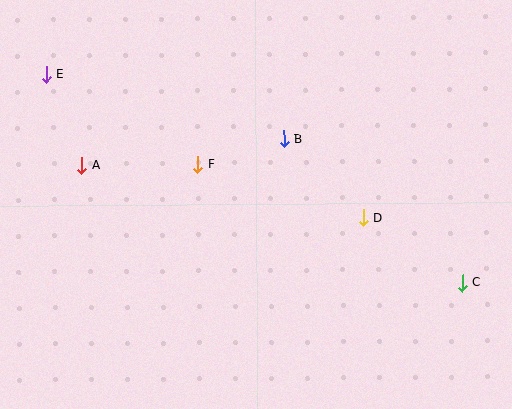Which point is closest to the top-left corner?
Point E is closest to the top-left corner.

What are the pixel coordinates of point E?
Point E is at (46, 74).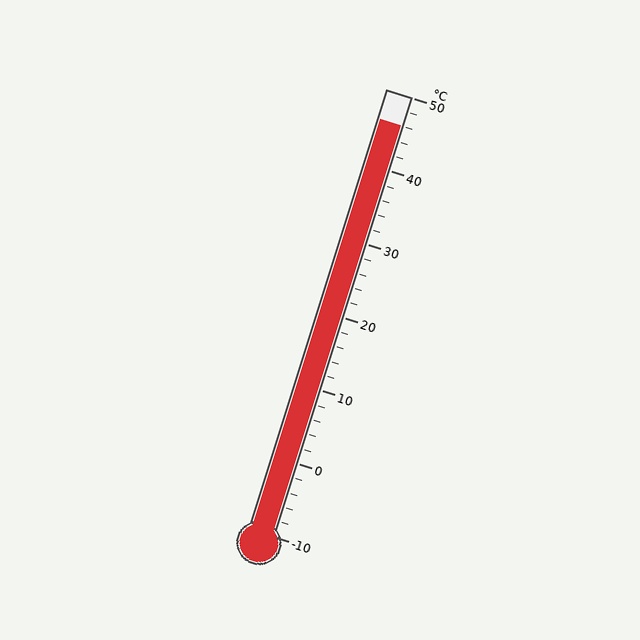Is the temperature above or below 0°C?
The temperature is above 0°C.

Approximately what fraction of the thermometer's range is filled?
The thermometer is filled to approximately 95% of its range.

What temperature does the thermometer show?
The thermometer shows approximately 46°C.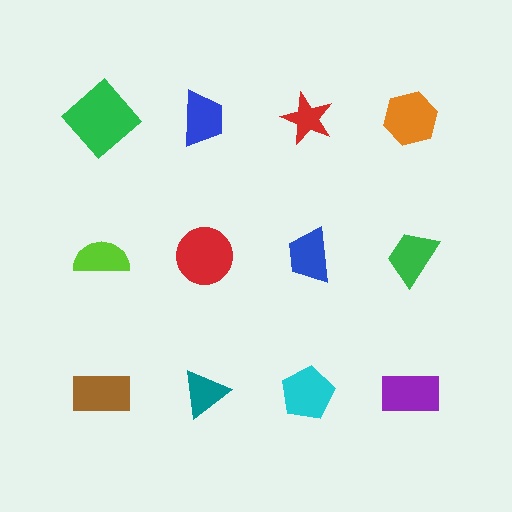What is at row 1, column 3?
A red star.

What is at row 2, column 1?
A lime semicircle.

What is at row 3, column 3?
A cyan pentagon.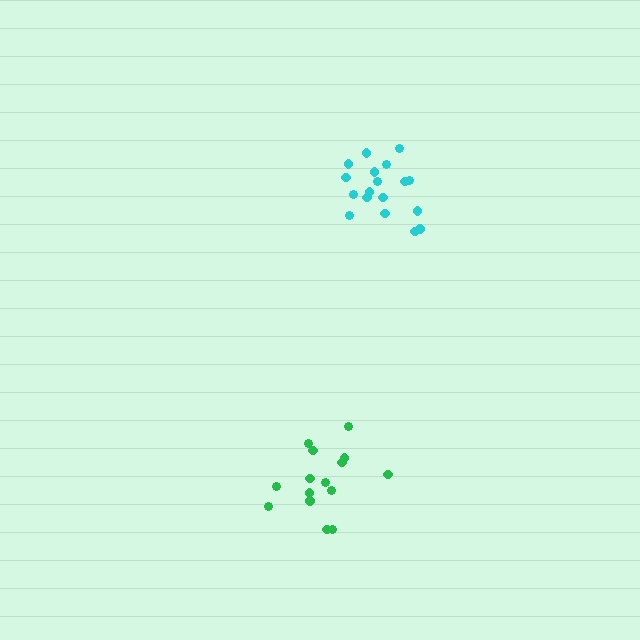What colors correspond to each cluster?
The clusters are colored: green, cyan.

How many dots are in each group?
Group 1: 15 dots, Group 2: 18 dots (33 total).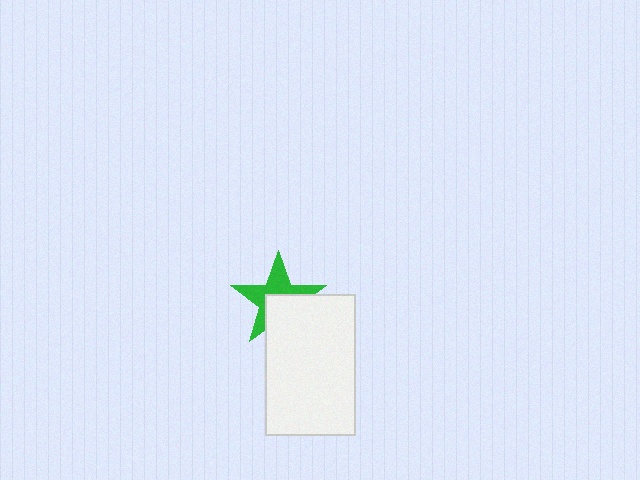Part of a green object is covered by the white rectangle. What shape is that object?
It is a star.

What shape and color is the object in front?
The object in front is a white rectangle.